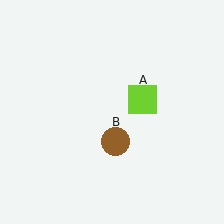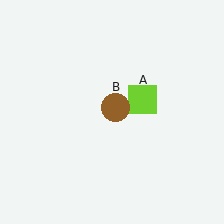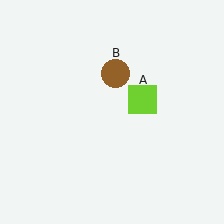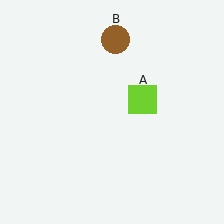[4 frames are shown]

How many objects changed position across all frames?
1 object changed position: brown circle (object B).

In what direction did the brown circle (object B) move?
The brown circle (object B) moved up.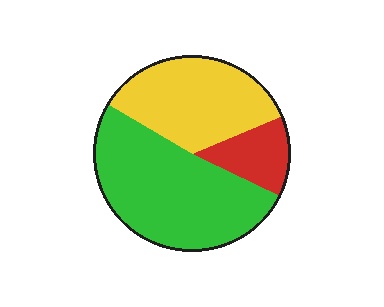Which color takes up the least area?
Red, at roughly 15%.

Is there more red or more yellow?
Yellow.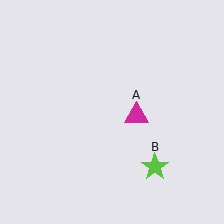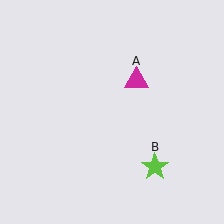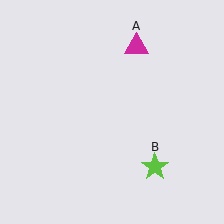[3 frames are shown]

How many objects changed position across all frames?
1 object changed position: magenta triangle (object A).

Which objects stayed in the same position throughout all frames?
Lime star (object B) remained stationary.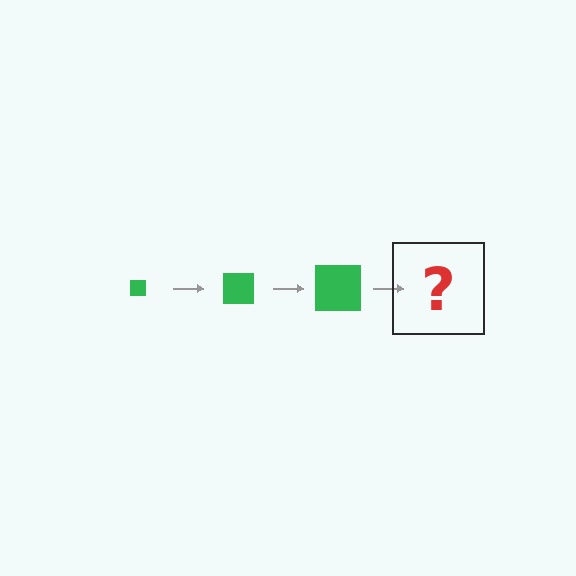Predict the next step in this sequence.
The next step is a green square, larger than the previous one.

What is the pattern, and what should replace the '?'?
The pattern is that the square gets progressively larger each step. The '?' should be a green square, larger than the previous one.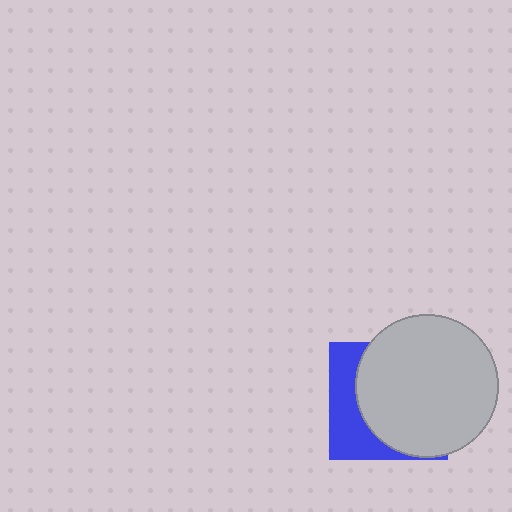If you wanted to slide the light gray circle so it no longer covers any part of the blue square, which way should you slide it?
Slide it right — that is the most direct way to separate the two shapes.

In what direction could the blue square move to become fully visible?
The blue square could move left. That would shift it out from behind the light gray circle entirely.